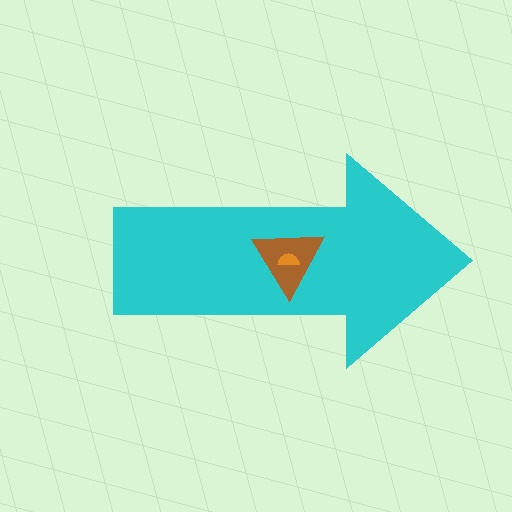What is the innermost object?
The orange semicircle.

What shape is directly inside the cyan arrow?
The brown triangle.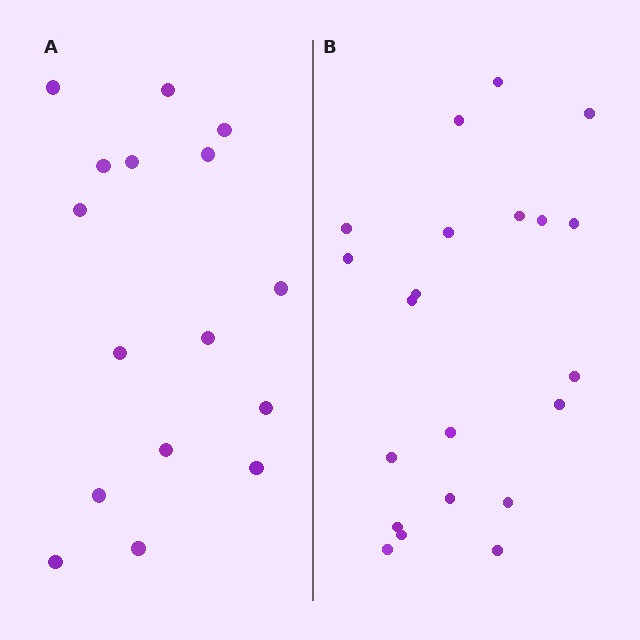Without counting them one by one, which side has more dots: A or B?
Region B (the right region) has more dots.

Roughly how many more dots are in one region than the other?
Region B has about 5 more dots than region A.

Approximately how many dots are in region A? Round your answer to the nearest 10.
About 20 dots. (The exact count is 16, which rounds to 20.)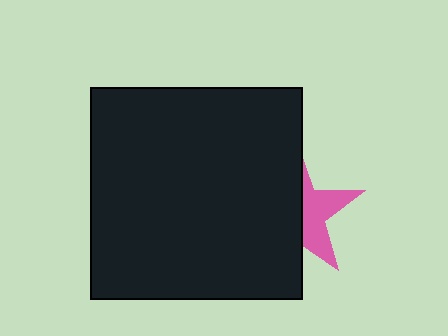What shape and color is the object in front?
The object in front is a black square.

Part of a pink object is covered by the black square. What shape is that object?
It is a star.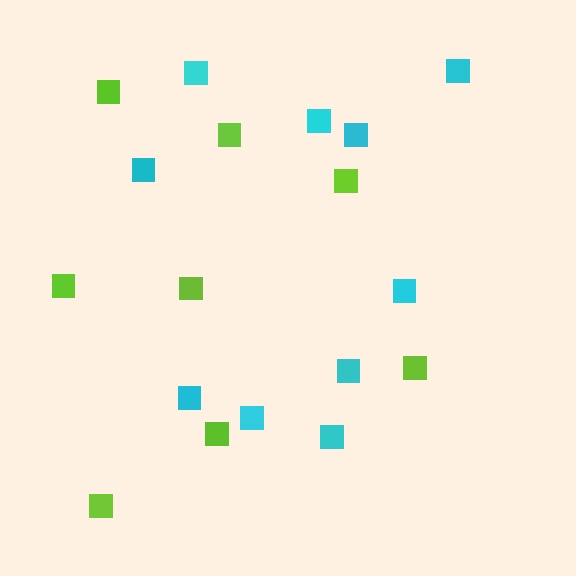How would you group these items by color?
There are 2 groups: one group of lime squares (8) and one group of cyan squares (10).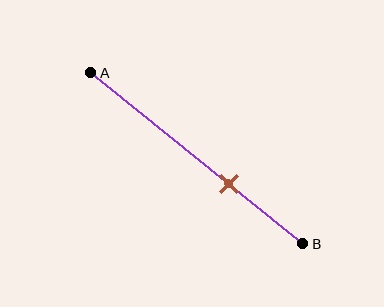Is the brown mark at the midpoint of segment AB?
No, the mark is at about 65% from A, not at the 50% midpoint.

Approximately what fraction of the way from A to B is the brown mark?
The brown mark is approximately 65% of the way from A to B.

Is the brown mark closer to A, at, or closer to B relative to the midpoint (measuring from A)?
The brown mark is closer to point B than the midpoint of segment AB.